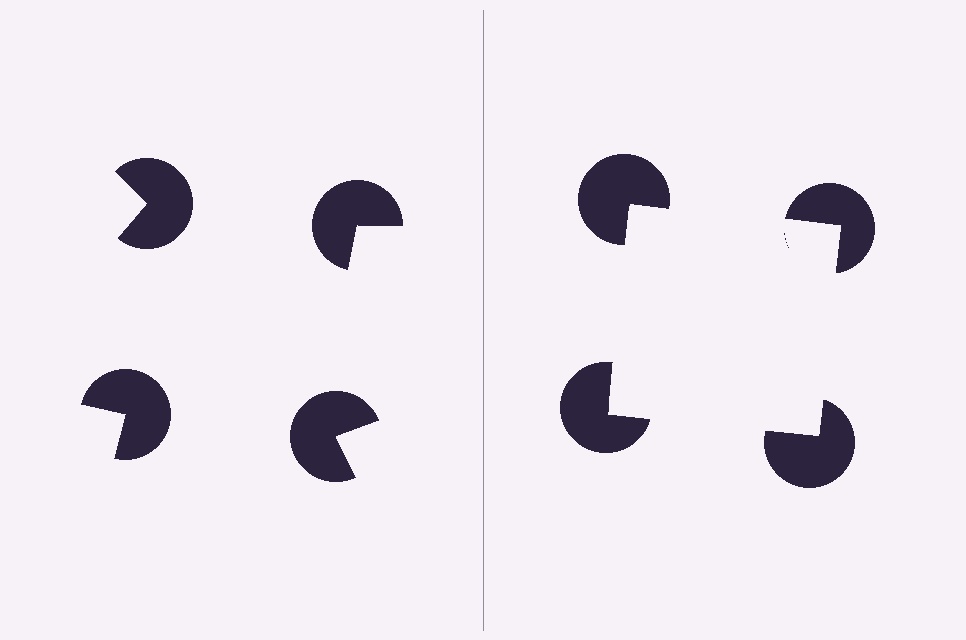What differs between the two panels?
The pac-man discs are positioned identically on both sides; only the wedge orientations differ. On the right they align to a square; on the left they are misaligned.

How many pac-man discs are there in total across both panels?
8 — 4 on each side.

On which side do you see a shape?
An illusory square appears on the right side. On the left side the wedge cuts are rotated, so no coherent shape forms.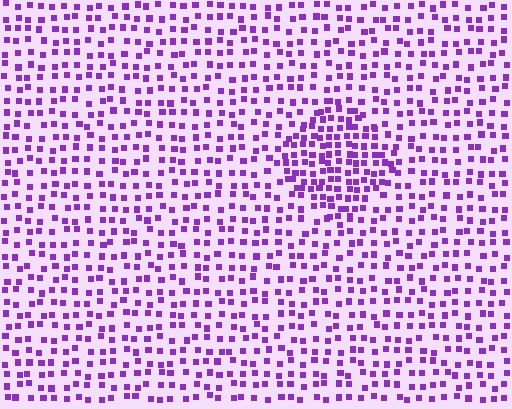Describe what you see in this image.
The image contains small purple elements arranged at two different densities. A diamond-shaped region is visible where the elements are more densely packed than the surrounding area.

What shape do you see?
I see a diamond.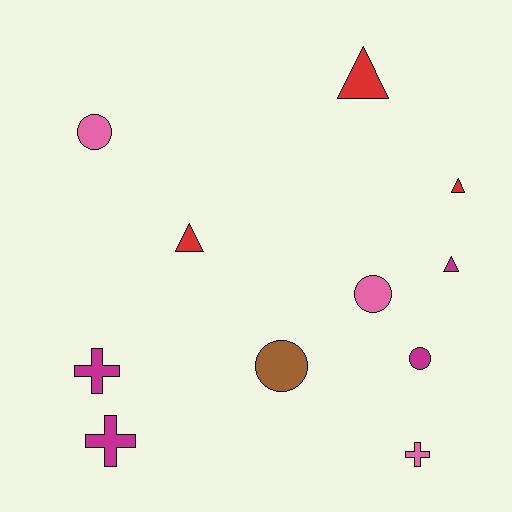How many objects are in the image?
There are 11 objects.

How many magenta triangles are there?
There is 1 magenta triangle.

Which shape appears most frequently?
Triangle, with 4 objects.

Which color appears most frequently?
Magenta, with 4 objects.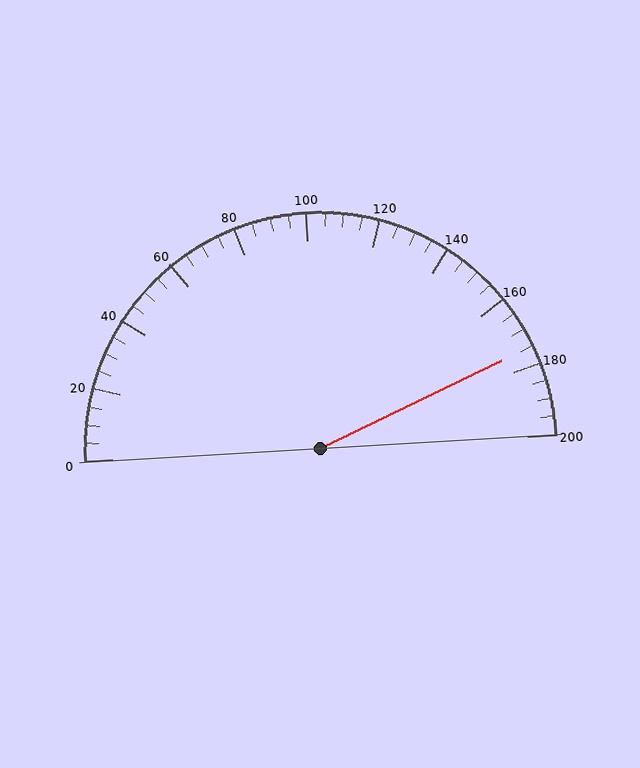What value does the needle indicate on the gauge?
The needle indicates approximately 175.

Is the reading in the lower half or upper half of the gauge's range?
The reading is in the upper half of the range (0 to 200).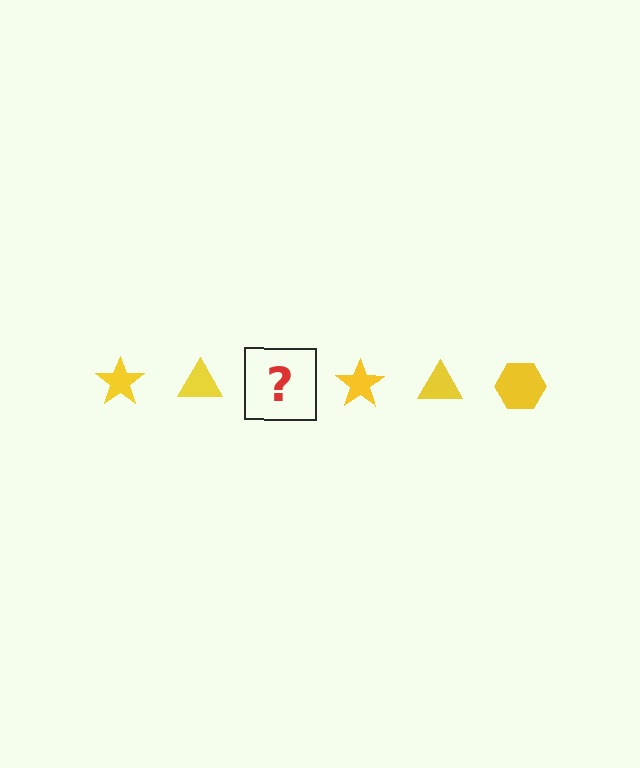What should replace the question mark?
The question mark should be replaced with a yellow hexagon.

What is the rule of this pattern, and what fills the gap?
The rule is that the pattern cycles through star, triangle, hexagon shapes in yellow. The gap should be filled with a yellow hexagon.